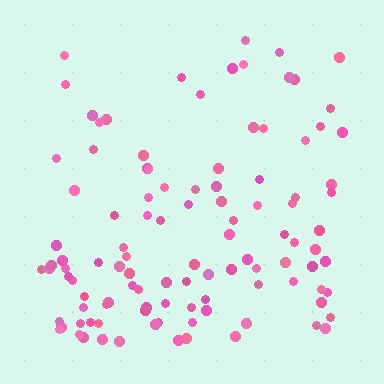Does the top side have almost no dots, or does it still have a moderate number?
Still a moderate number, just noticeably fewer than the bottom.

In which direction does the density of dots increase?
From top to bottom, with the bottom side densest.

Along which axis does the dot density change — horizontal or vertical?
Vertical.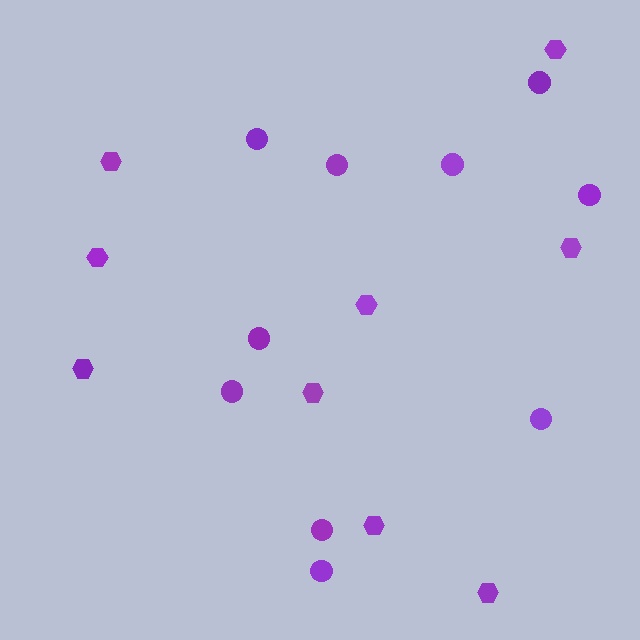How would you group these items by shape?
There are 2 groups: one group of circles (10) and one group of hexagons (9).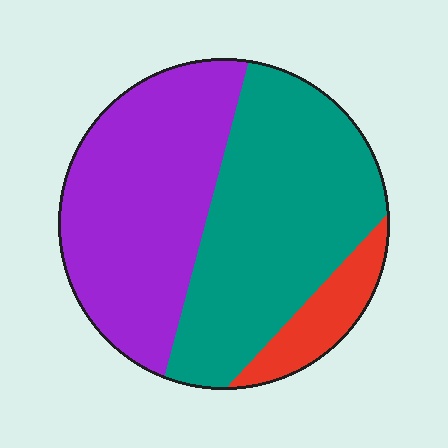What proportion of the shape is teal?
Teal covers 47% of the shape.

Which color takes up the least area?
Red, at roughly 10%.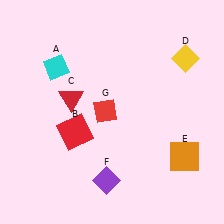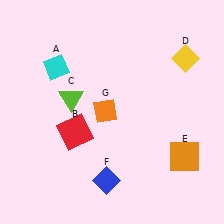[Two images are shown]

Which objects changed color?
C changed from red to lime. F changed from purple to blue. G changed from red to orange.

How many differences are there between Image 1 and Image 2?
There are 3 differences between the two images.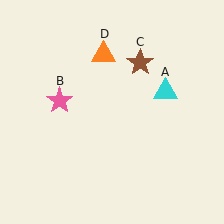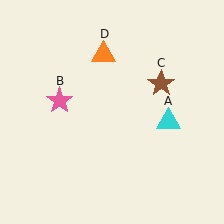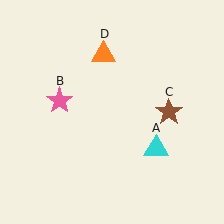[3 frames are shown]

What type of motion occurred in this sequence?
The cyan triangle (object A), brown star (object C) rotated clockwise around the center of the scene.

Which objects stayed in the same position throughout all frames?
Pink star (object B) and orange triangle (object D) remained stationary.